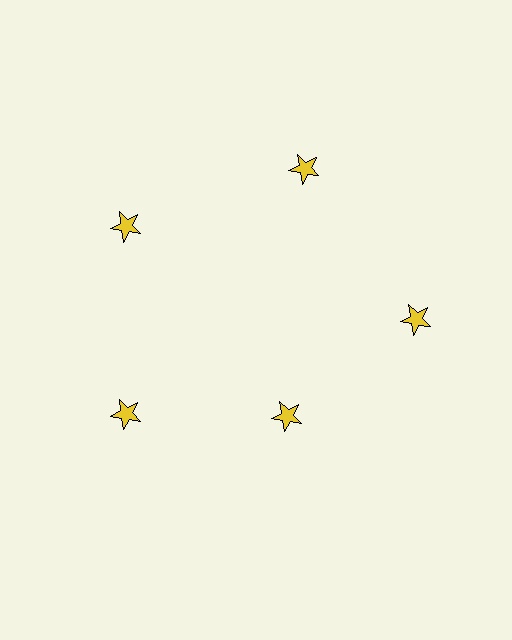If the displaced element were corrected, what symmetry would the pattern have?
It would have 5-fold rotational symmetry — the pattern would map onto itself every 72 degrees.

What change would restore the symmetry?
The symmetry would be restored by moving it outward, back onto the ring so that all 5 stars sit at equal angles and equal distance from the center.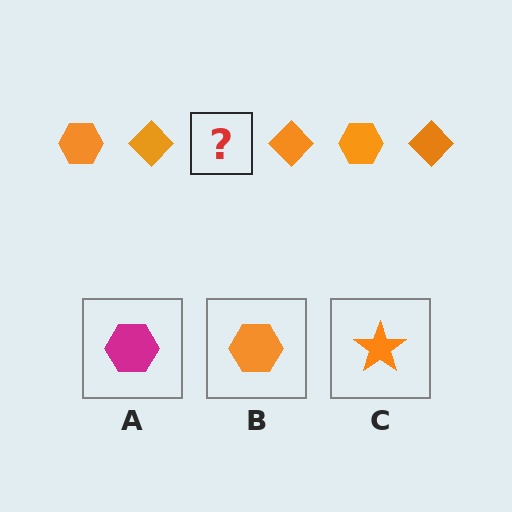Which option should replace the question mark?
Option B.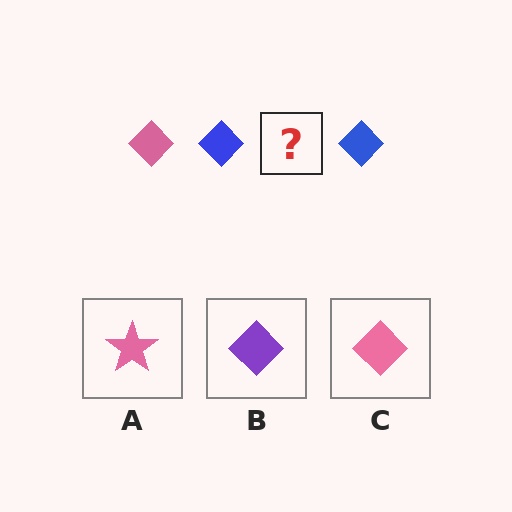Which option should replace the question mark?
Option C.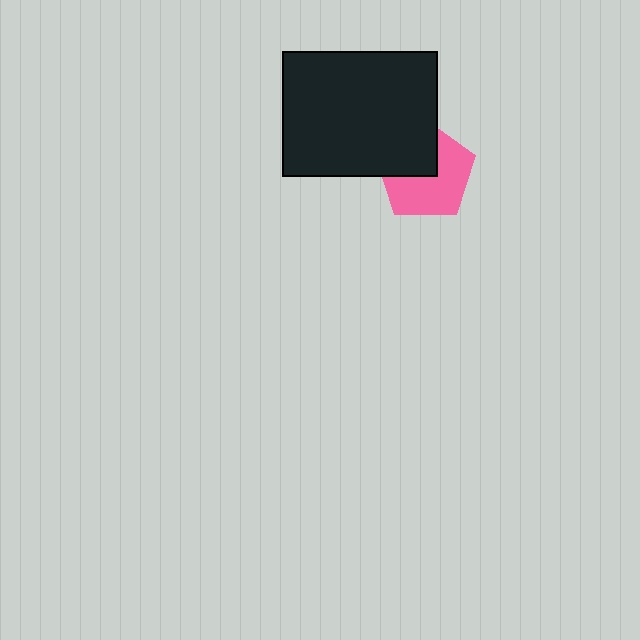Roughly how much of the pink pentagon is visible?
About half of it is visible (roughly 61%).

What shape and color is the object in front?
The object in front is a black rectangle.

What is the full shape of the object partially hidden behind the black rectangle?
The partially hidden object is a pink pentagon.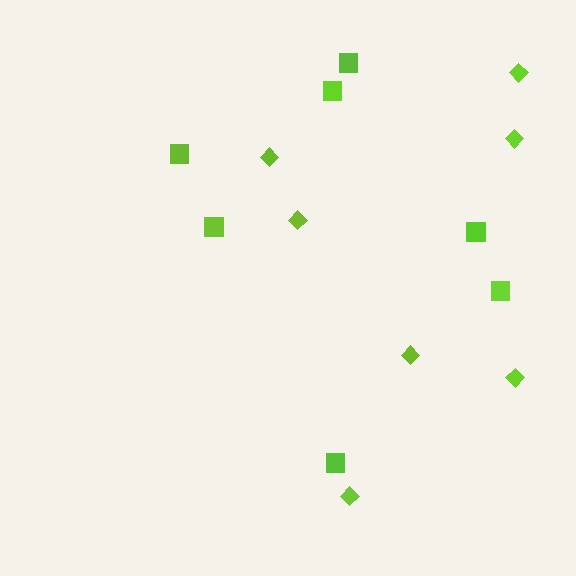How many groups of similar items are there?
There are 2 groups: one group of diamonds (7) and one group of squares (7).